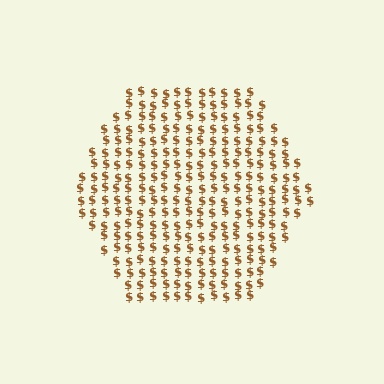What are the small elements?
The small elements are dollar signs.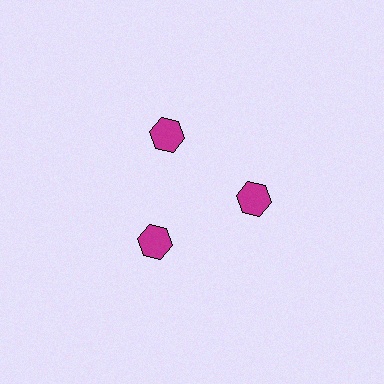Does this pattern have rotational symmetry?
Yes, this pattern has 3-fold rotational symmetry. It looks the same after rotating 120 degrees around the center.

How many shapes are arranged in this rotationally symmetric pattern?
There are 3 shapes, arranged in 3 groups of 1.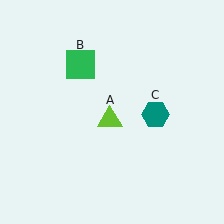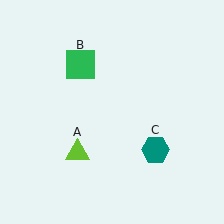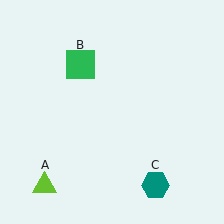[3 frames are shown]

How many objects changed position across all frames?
2 objects changed position: lime triangle (object A), teal hexagon (object C).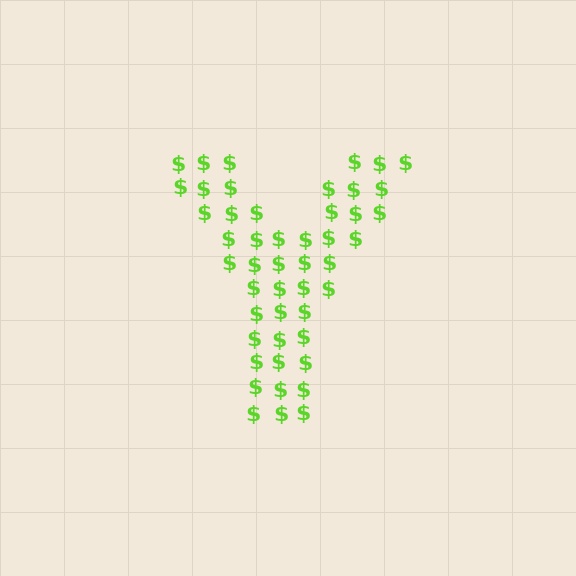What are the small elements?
The small elements are dollar signs.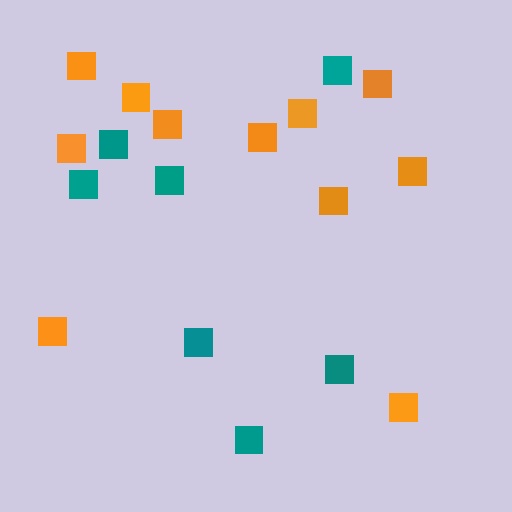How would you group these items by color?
There are 2 groups: one group of teal squares (7) and one group of orange squares (11).